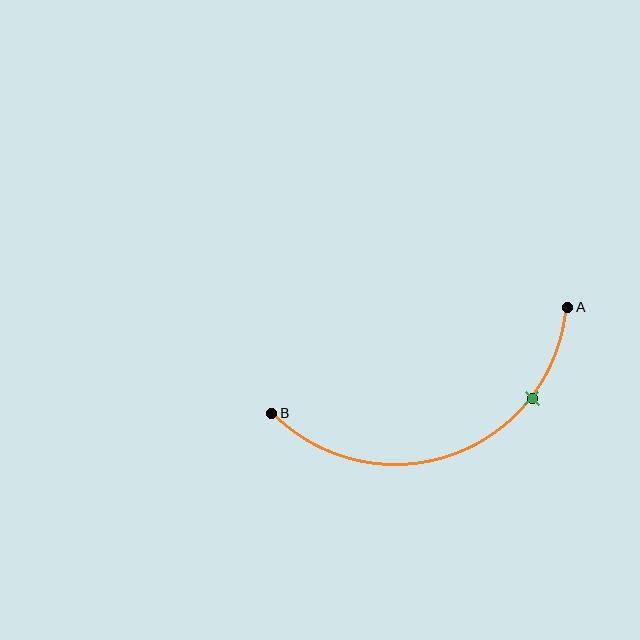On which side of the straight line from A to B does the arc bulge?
The arc bulges below the straight line connecting A and B.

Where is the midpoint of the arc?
The arc midpoint is the point on the curve farthest from the straight line joining A and B. It sits below that line.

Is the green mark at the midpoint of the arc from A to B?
No. The green mark lies on the arc but is closer to endpoint A. The arc midpoint would be at the point on the curve equidistant along the arc from both A and B.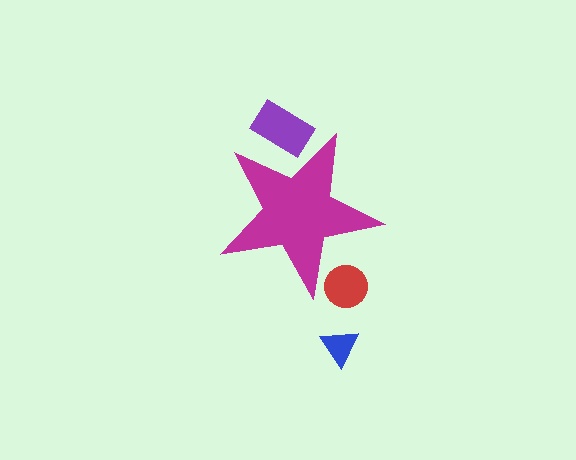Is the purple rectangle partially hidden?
Yes, the purple rectangle is partially hidden behind the magenta star.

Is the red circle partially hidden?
Yes, the red circle is partially hidden behind the magenta star.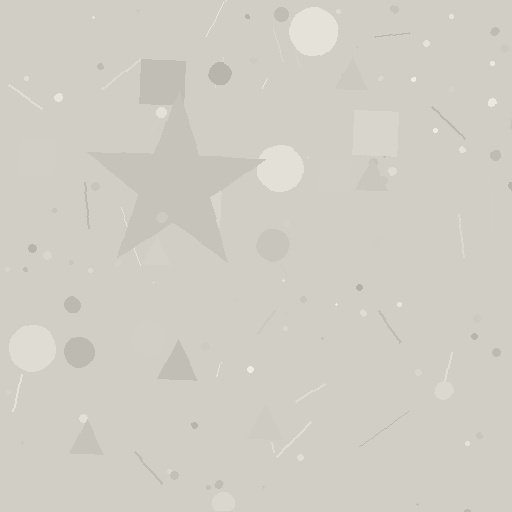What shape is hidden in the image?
A star is hidden in the image.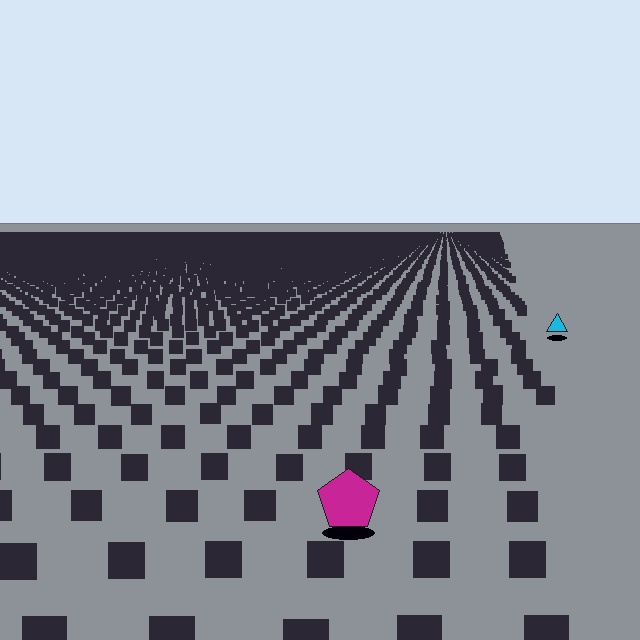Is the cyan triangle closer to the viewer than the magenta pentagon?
No. The magenta pentagon is closer — you can tell from the texture gradient: the ground texture is coarser near it.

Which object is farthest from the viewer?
The cyan triangle is farthest from the viewer. It appears smaller and the ground texture around it is denser.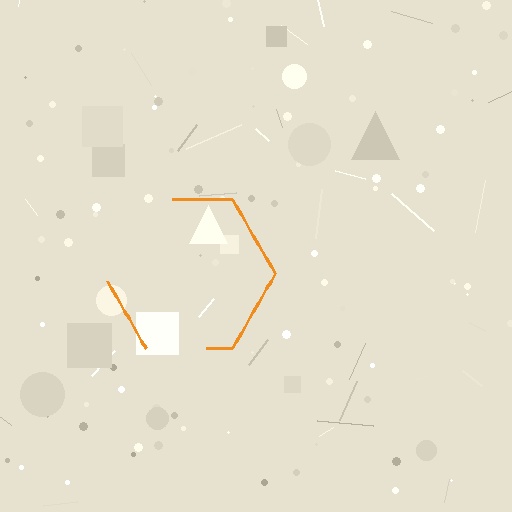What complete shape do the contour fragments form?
The contour fragments form a hexagon.